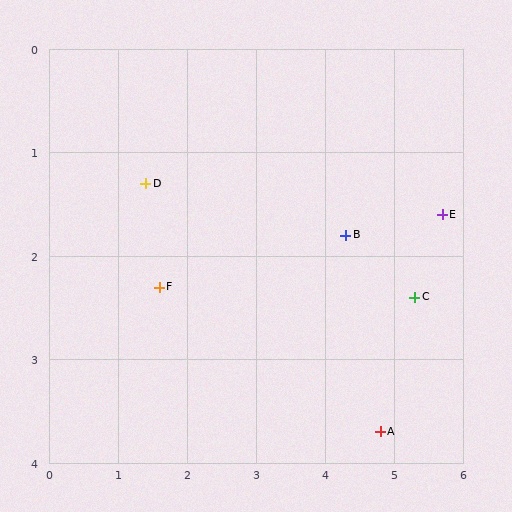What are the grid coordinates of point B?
Point B is at approximately (4.3, 1.8).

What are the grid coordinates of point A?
Point A is at approximately (4.8, 3.7).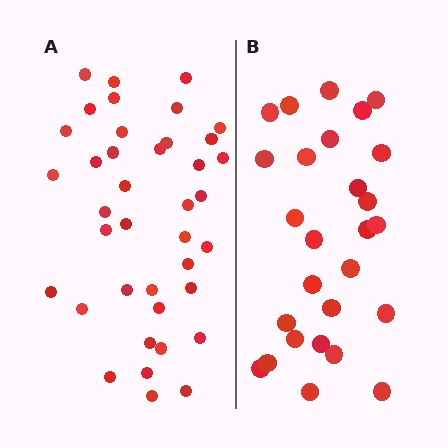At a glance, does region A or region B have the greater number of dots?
Region A (the left region) has more dots.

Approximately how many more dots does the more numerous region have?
Region A has roughly 12 or so more dots than region B.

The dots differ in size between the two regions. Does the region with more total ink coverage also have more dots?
No. Region B has more total ink coverage because its dots are larger, but region A actually contains more individual dots. Total area can be misleading — the number of items is what matters here.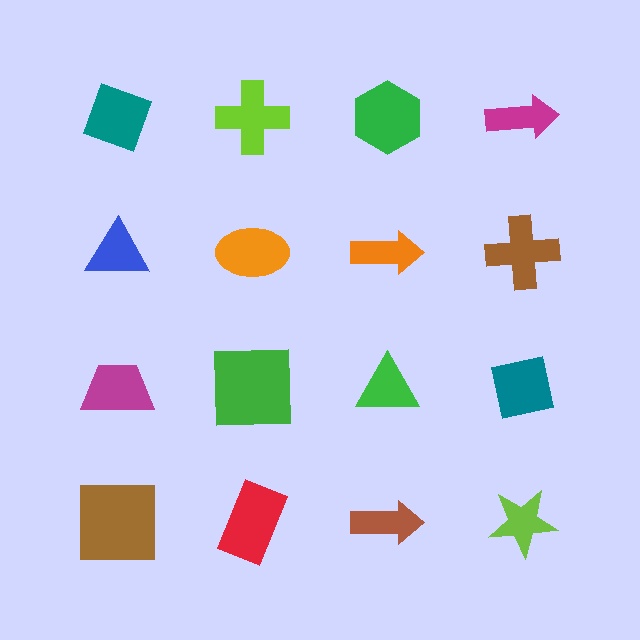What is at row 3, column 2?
A green square.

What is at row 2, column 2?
An orange ellipse.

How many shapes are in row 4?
4 shapes.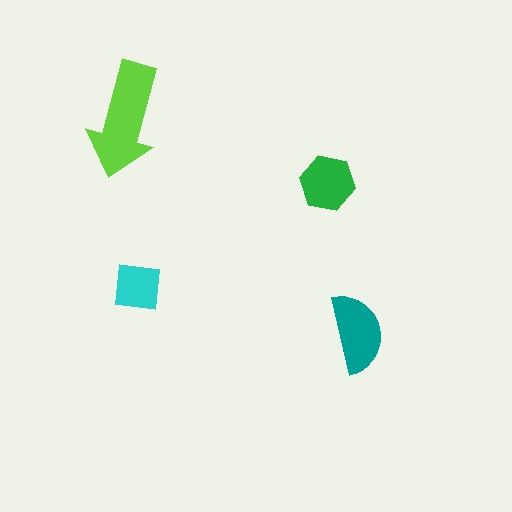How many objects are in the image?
There are 4 objects in the image.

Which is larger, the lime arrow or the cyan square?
The lime arrow.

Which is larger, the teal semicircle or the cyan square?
The teal semicircle.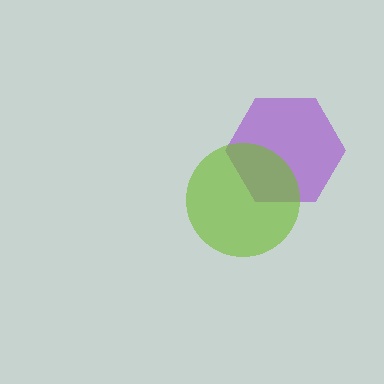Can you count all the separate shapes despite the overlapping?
Yes, there are 2 separate shapes.